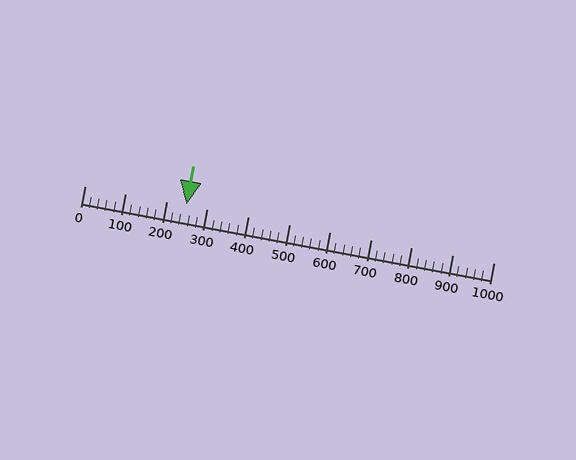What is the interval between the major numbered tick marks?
The major tick marks are spaced 100 units apart.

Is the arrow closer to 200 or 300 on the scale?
The arrow is closer to 200.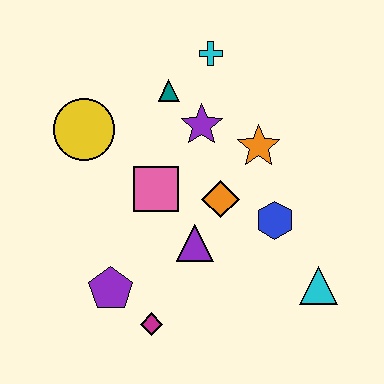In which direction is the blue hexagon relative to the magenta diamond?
The blue hexagon is to the right of the magenta diamond.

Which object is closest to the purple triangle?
The orange diamond is closest to the purple triangle.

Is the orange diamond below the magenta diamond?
No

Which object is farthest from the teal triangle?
The cyan triangle is farthest from the teal triangle.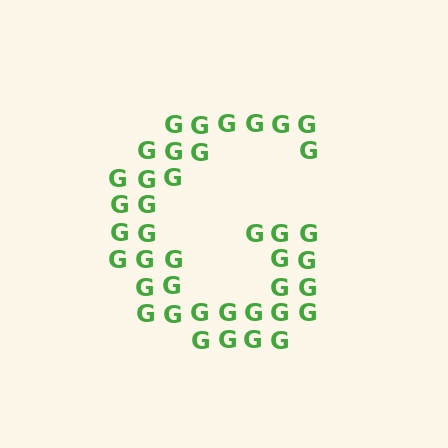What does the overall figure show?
The overall figure shows the letter G.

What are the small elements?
The small elements are letter G's.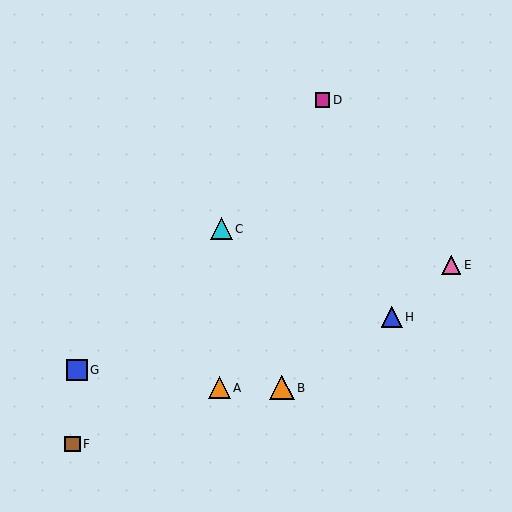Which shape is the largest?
The orange triangle (labeled B) is the largest.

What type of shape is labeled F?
Shape F is a brown square.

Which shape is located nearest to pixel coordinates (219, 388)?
The orange triangle (labeled A) at (219, 388) is nearest to that location.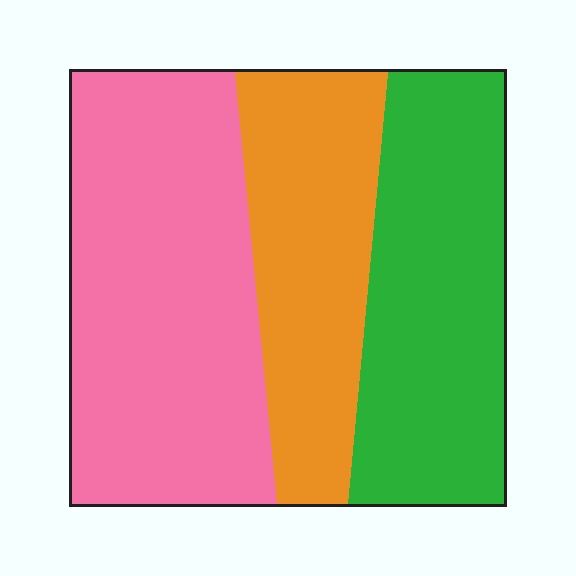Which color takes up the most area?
Pink, at roughly 45%.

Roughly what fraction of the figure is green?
Green covers roughly 30% of the figure.